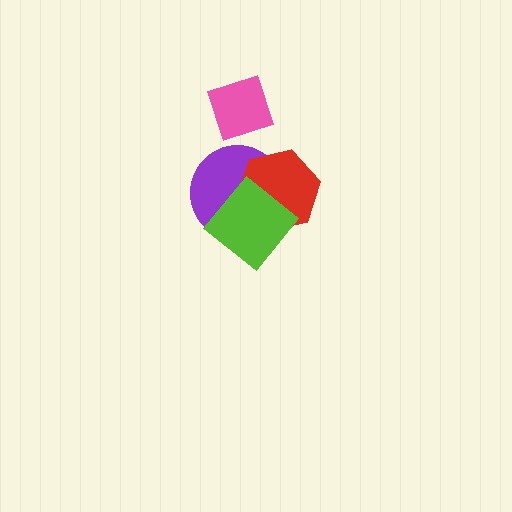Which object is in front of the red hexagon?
The lime diamond is in front of the red hexagon.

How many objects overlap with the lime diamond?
2 objects overlap with the lime diamond.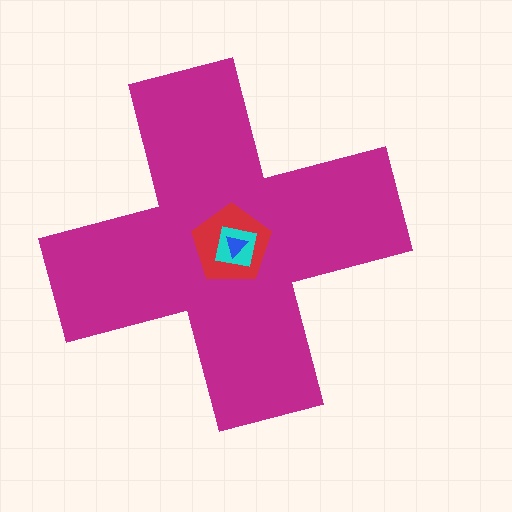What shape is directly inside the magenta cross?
The red pentagon.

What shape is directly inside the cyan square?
The blue triangle.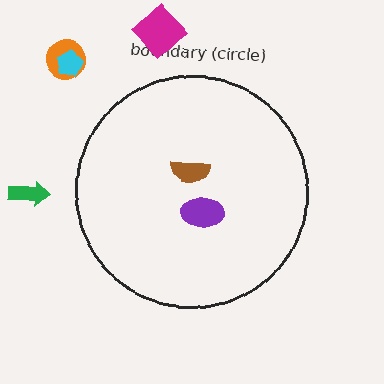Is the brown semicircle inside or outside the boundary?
Inside.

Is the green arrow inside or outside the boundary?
Outside.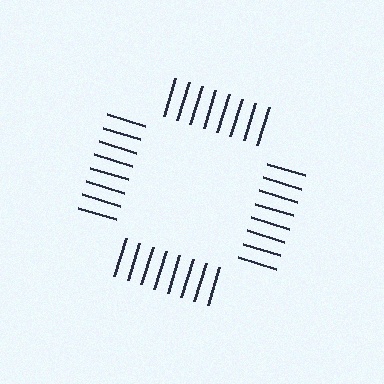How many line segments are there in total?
32 — 8 along each of the 4 edges.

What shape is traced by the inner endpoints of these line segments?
An illusory square — the line segments terminate on its edges but no continuous stroke is drawn.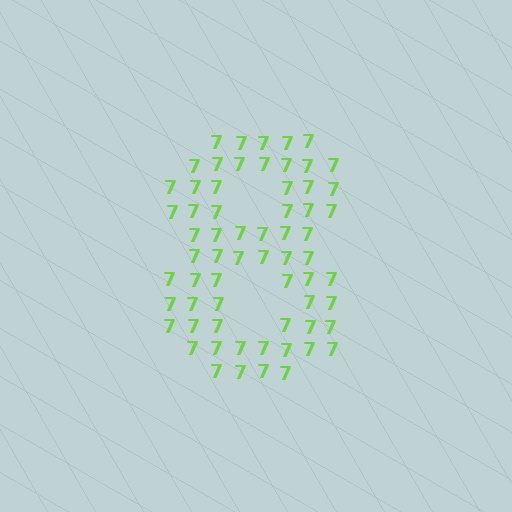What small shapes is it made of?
It is made of small digit 7's.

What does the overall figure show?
The overall figure shows the digit 8.